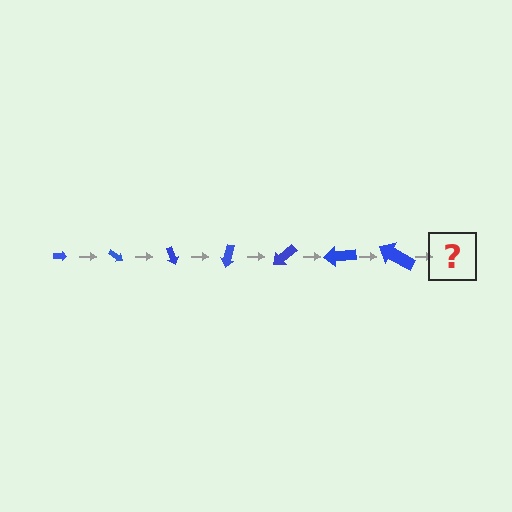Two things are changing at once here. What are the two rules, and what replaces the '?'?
The two rules are that the arrow grows larger each step and it rotates 35 degrees each step. The '?' should be an arrow, larger than the previous one and rotated 245 degrees from the start.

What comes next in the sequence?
The next element should be an arrow, larger than the previous one and rotated 245 degrees from the start.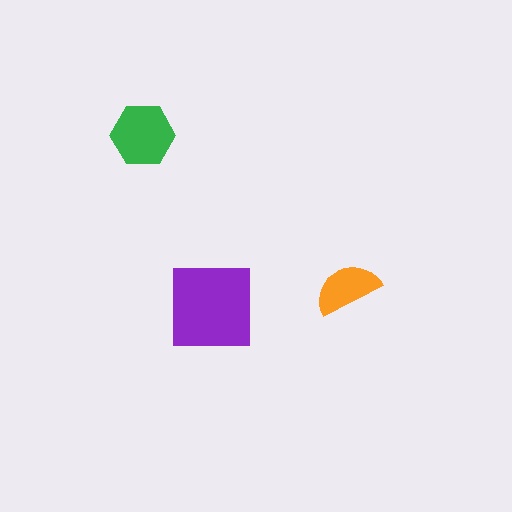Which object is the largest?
The purple square.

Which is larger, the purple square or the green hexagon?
The purple square.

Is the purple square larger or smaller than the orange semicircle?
Larger.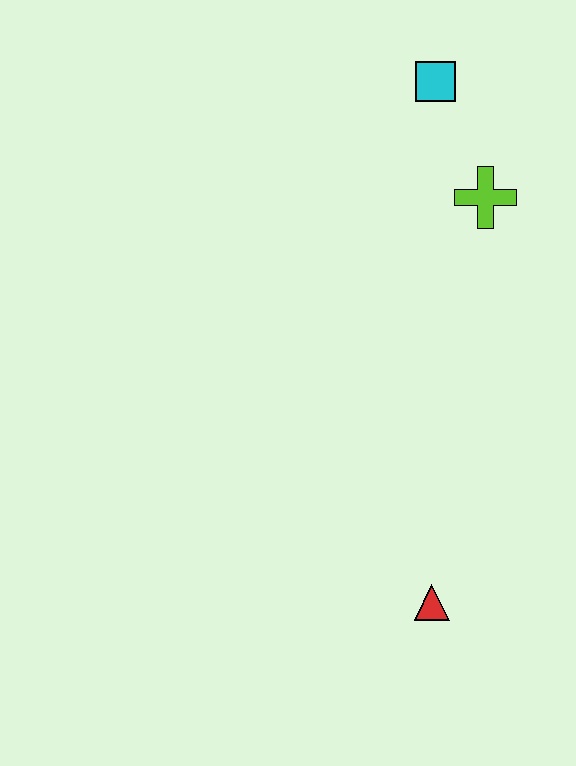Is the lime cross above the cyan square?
No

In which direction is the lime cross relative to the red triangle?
The lime cross is above the red triangle.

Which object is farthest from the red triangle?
The cyan square is farthest from the red triangle.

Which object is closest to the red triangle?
The lime cross is closest to the red triangle.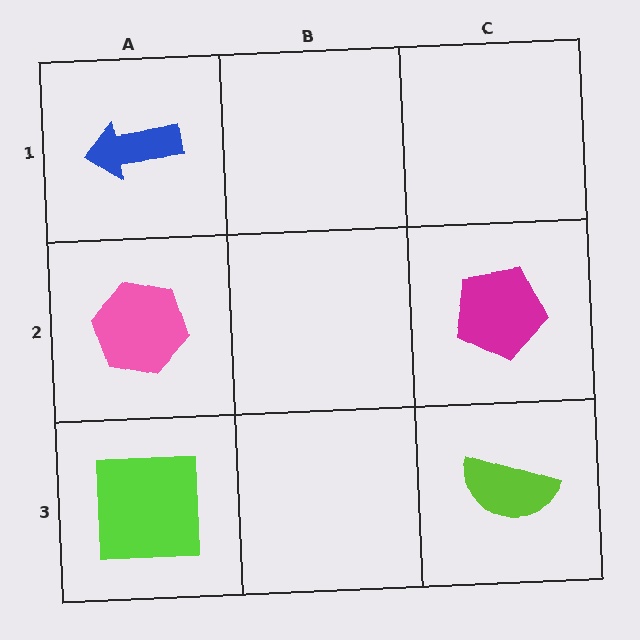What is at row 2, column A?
A pink hexagon.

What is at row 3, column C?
A lime semicircle.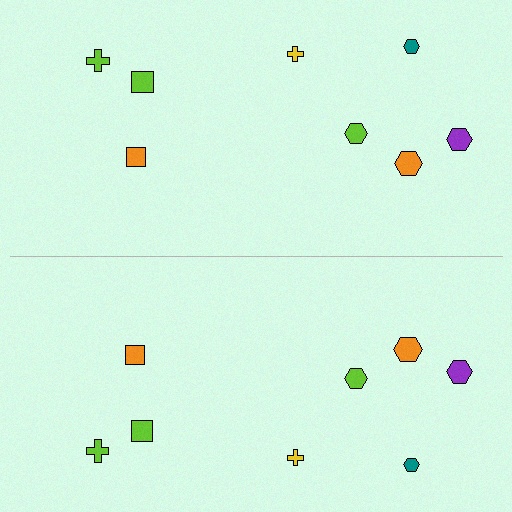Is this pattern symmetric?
Yes, this pattern has bilateral (reflection) symmetry.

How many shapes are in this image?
There are 16 shapes in this image.